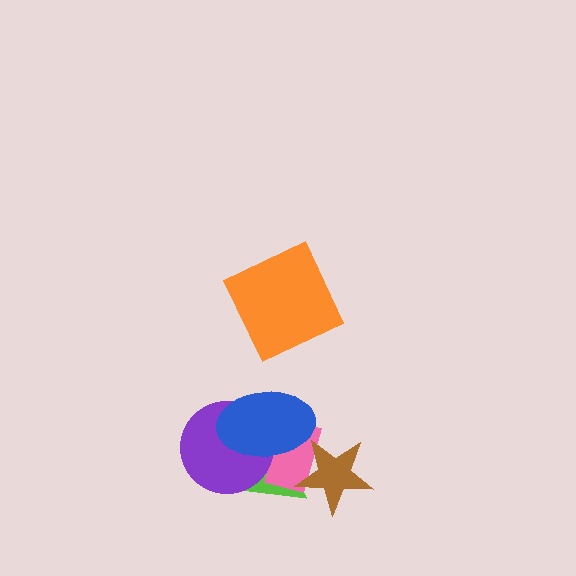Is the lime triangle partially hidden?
Yes, it is partially covered by another shape.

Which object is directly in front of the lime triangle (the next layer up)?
The pink rectangle is directly in front of the lime triangle.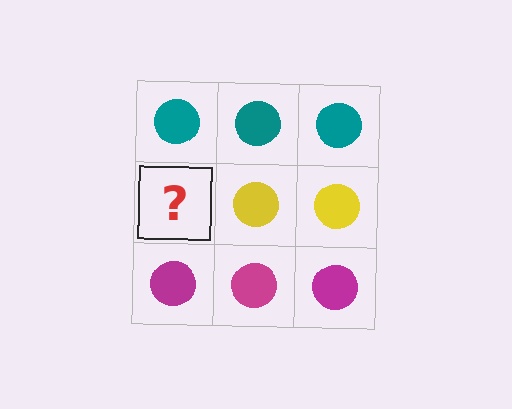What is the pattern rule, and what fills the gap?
The rule is that each row has a consistent color. The gap should be filled with a yellow circle.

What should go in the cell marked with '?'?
The missing cell should contain a yellow circle.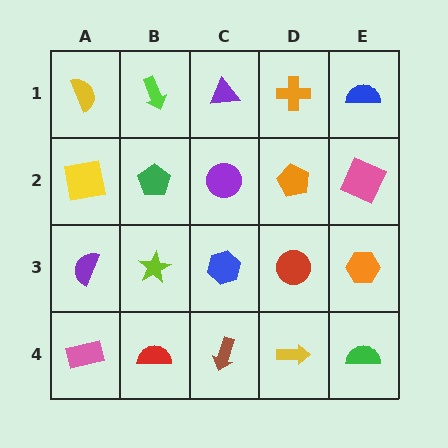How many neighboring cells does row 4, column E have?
2.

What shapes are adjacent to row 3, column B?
A green pentagon (row 2, column B), a red semicircle (row 4, column B), a purple semicircle (row 3, column A), a blue hexagon (row 3, column C).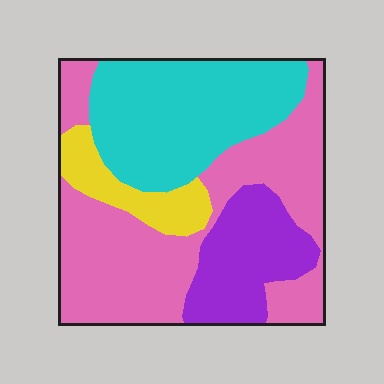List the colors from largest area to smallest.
From largest to smallest: pink, cyan, purple, yellow.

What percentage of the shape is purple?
Purple takes up about one sixth (1/6) of the shape.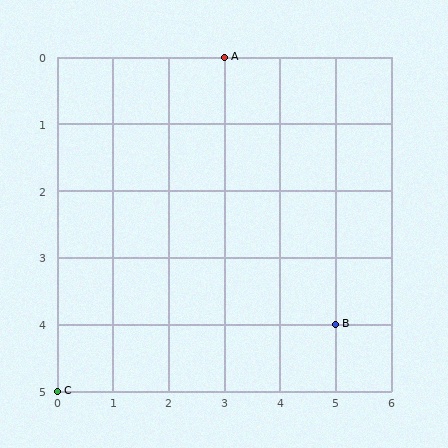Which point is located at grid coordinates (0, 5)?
Point C is at (0, 5).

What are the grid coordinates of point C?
Point C is at grid coordinates (0, 5).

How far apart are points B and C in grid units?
Points B and C are 5 columns and 1 row apart (about 5.1 grid units diagonally).